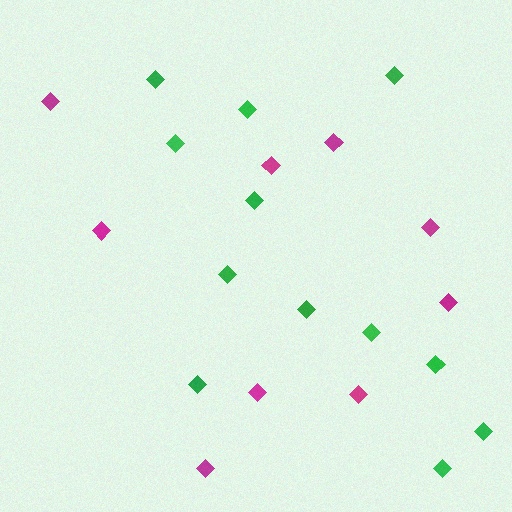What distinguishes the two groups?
There are 2 groups: one group of green diamonds (12) and one group of magenta diamonds (9).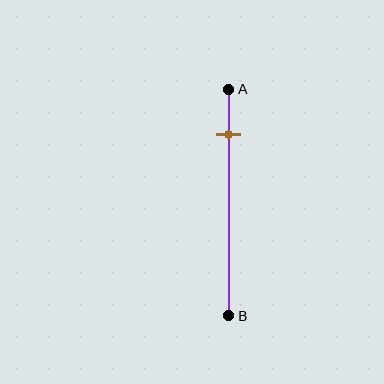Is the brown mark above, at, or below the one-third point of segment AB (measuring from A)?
The brown mark is above the one-third point of segment AB.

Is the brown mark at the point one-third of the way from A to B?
No, the mark is at about 20% from A, not at the 33% one-third point.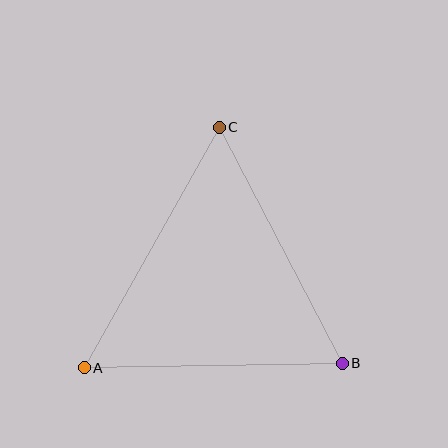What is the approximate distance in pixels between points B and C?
The distance between B and C is approximately 266 pixels.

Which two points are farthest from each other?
Points A and C are farthest from each other.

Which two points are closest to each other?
Points A and B are closest to each other.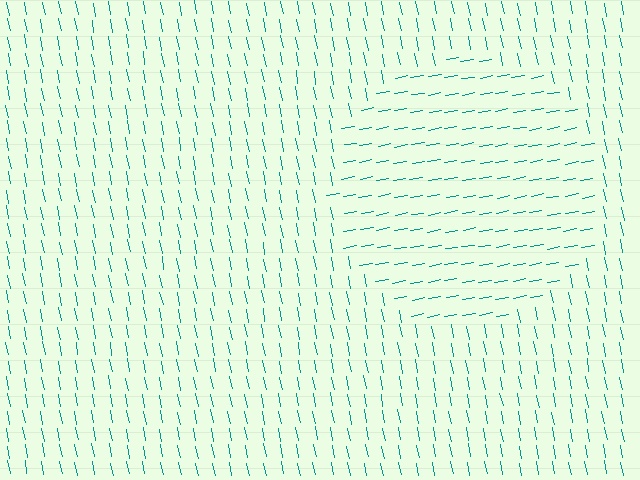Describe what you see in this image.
The image is filled with small teal line segments. A circle region in the image has lines oriented differently from the surrounding lines, creating a visible texture boundary.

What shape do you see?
I see a circle.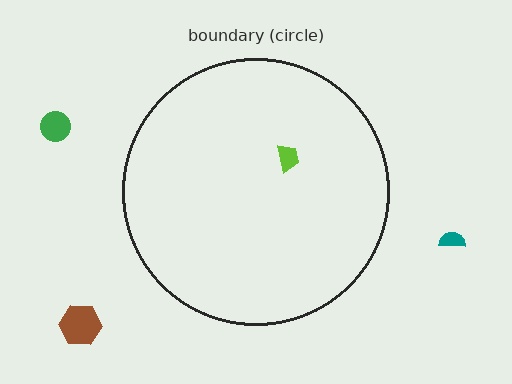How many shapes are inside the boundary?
1 inside, 3 outside.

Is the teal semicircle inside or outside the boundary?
Outside.